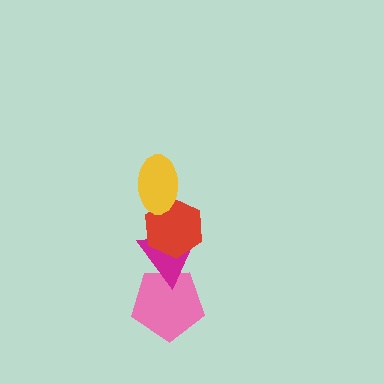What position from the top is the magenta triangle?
The magenta triangle is 3rd from the top.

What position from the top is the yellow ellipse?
The yellow ellipse is 1st from the top.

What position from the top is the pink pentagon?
The pink pentagon is 4th from the top.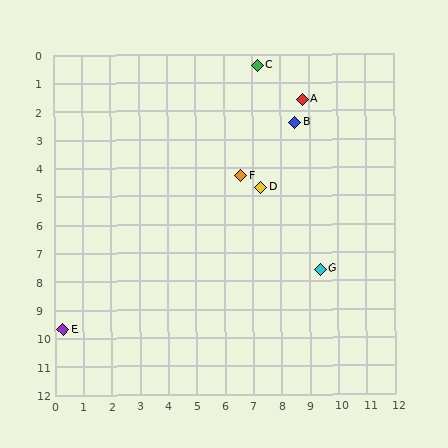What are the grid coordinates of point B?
Point B is at approximately (8.5, 2.4).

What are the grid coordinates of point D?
Point D is at approximately (7.3, 4.7).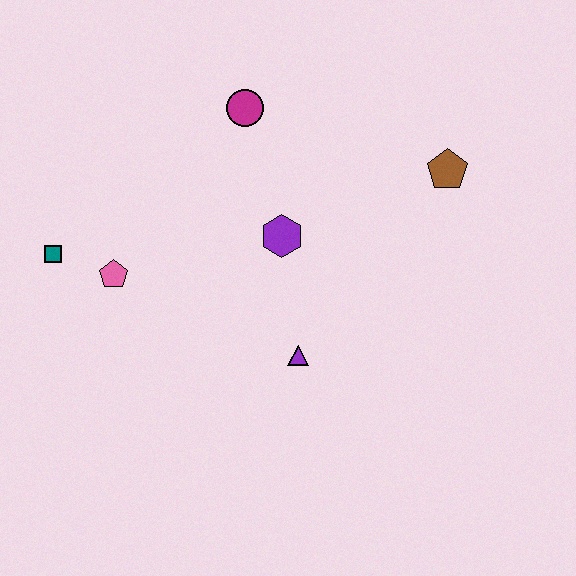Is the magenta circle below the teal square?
No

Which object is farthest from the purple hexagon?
The teal square is farthest from the purple hexagon.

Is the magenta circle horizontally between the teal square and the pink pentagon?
No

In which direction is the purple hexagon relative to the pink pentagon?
The purple hexagon is to the right of the pink pentagon.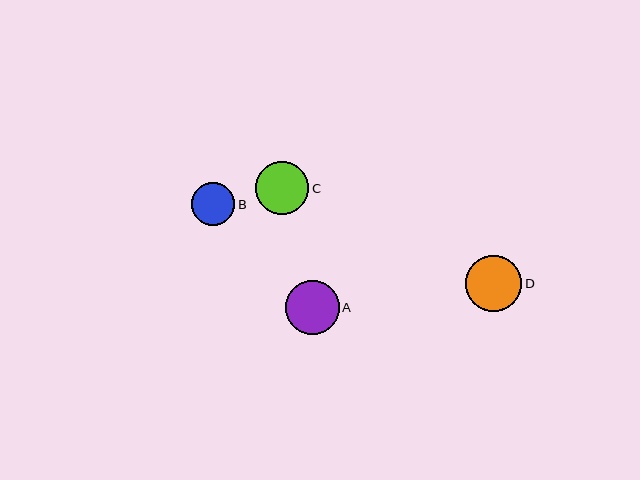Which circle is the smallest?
Circle B is the smallest with a size of approximately 43 pixels.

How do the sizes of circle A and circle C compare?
Circle A and circle C are approximately the same size.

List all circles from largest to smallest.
From largest to smallest: D, A, C, B.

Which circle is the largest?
Circle D is the largest with a size of approximately 56 pixels.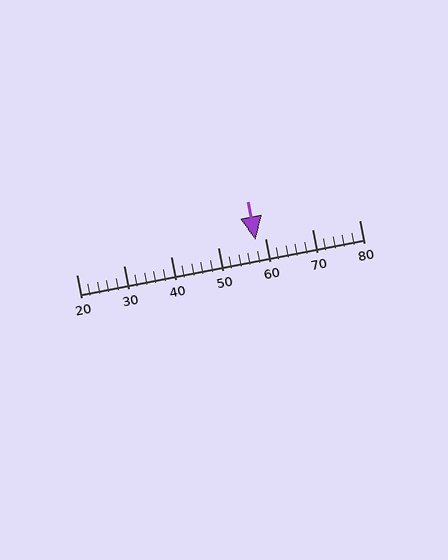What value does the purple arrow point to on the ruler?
The purple arrow points to approximately 58.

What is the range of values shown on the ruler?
The ruler shows values from 20 to 80.